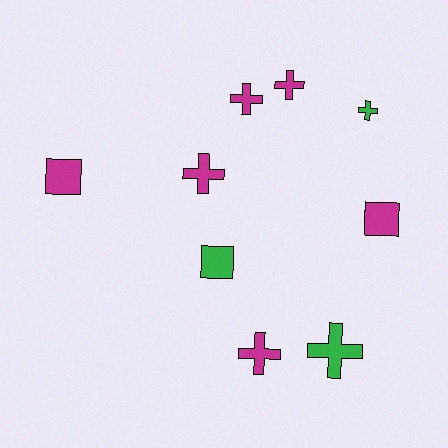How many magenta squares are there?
There are 2 magenta squares.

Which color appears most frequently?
Magenta, with 6 objects.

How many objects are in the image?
There are 9 objects.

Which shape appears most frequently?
Cross, with 6 objects.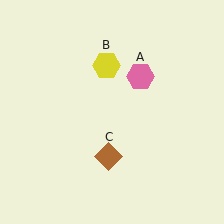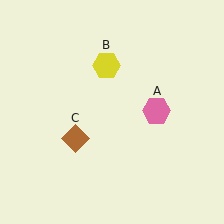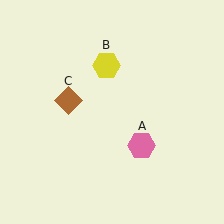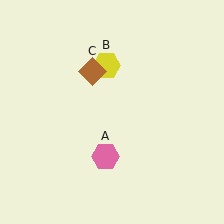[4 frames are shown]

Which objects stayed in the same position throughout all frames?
Yellow hexagon (object B) remained stationary.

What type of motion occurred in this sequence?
The pink hexagon (object A), brown diamond (object C) rotated clockwise around the center of the scene.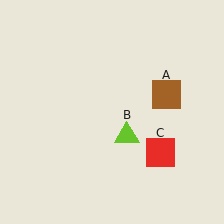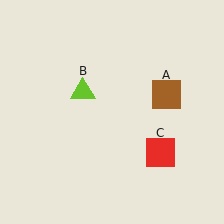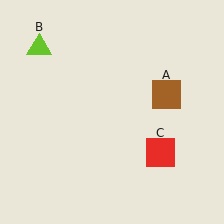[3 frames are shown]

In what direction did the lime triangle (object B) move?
The lime triangle (object B) moved up and to the left.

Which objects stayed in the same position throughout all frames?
Brown square (object A) and red square (object C) remained stationary.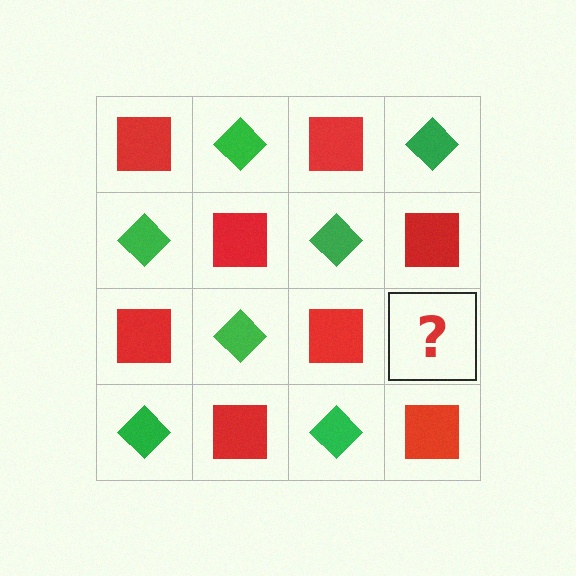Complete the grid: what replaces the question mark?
The question mark should be replaced with a green diamond.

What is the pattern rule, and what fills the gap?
The rule is that it alternates red square and green diamond in a checkerboard pattern. The gap should be filled with a green diamond.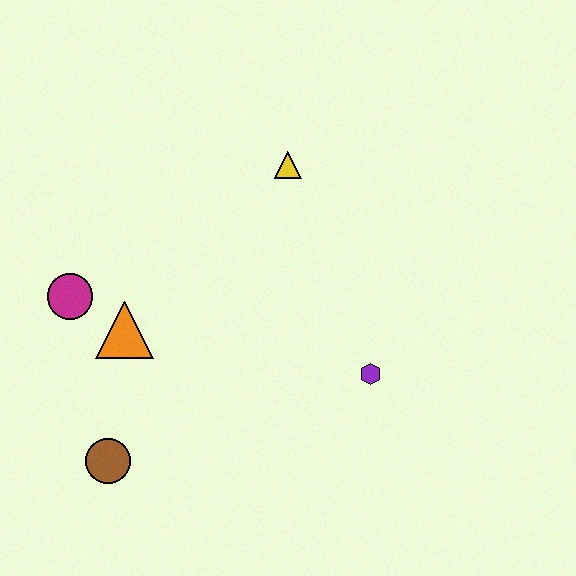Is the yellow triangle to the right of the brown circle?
Yes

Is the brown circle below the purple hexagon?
Yes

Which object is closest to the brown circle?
The orange triangle is closest to the brown circle.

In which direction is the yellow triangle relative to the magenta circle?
The yellow triangle is to the right of the magenta circle.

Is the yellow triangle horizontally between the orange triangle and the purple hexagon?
Yes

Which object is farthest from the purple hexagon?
The magenta circle is farthest from the purple hexagon.